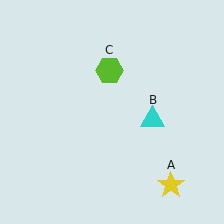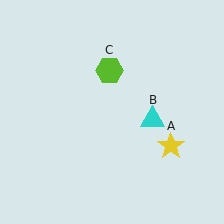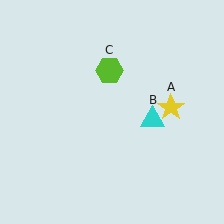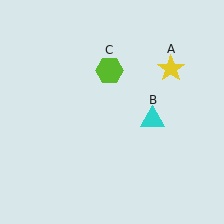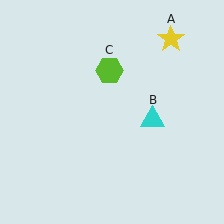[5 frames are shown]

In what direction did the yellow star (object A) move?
The yellow star (object A) moved up.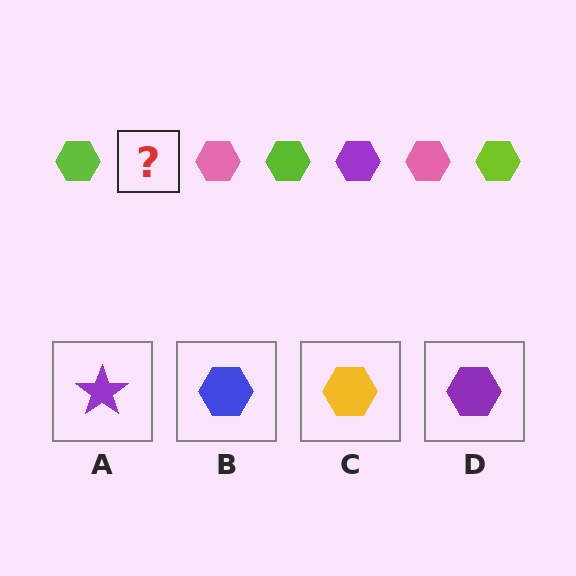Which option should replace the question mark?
Option D.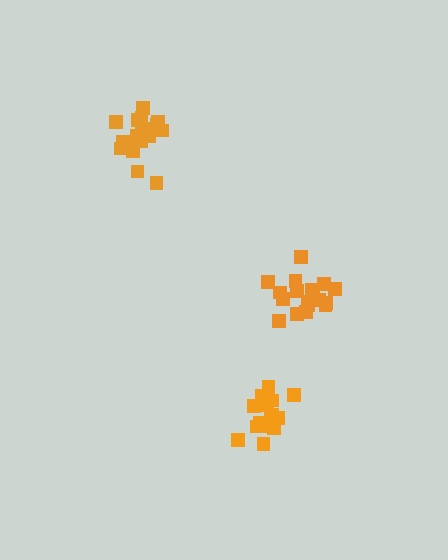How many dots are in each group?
Group 1: 17 dots, Group 2: 18 dots, Group 3: 19 dots (54 total).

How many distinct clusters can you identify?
There are 3 distinct clusters.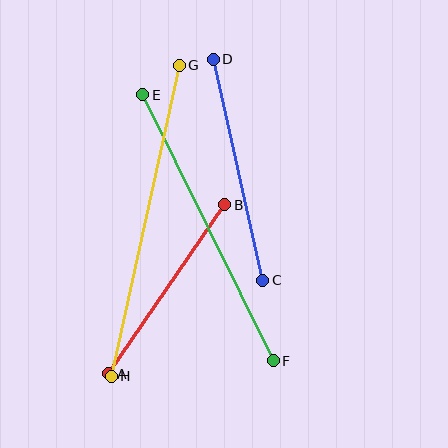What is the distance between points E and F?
The distance is approximately 297 pixels.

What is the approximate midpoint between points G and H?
The midpoint is at approximately (145, 221) pixels.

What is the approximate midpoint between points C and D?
The midpoint is at approximately (238, 170) pixels.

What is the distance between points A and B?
The distance is approximately 205 pixels.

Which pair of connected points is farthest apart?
Points G and H are farthest apart.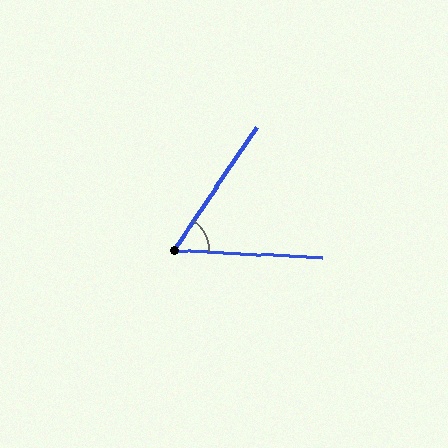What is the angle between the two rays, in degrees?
Approximately 59 degrees.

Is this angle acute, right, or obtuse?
It is acute.